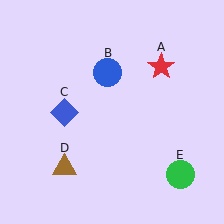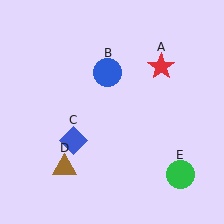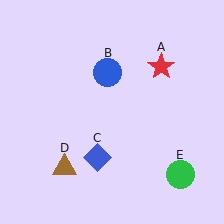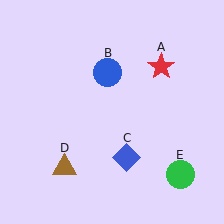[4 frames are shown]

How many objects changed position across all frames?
1 object changed position: blue diamond (object C).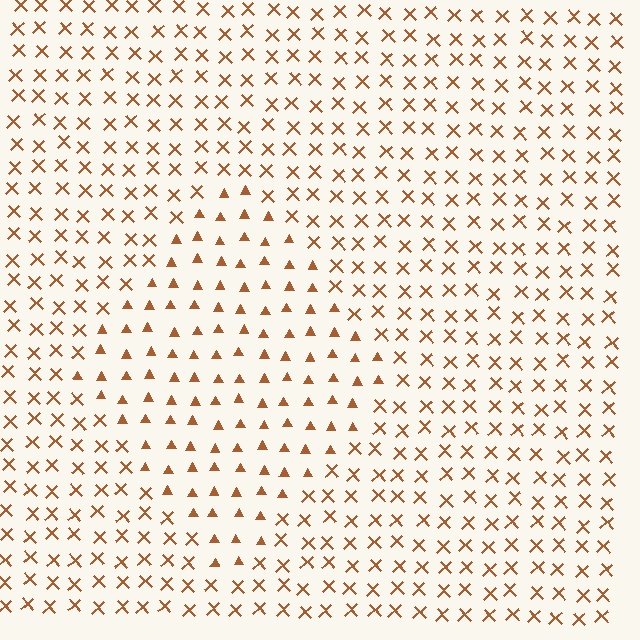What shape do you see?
I see a diamond.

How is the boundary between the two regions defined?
The boundary is defined by a change in element shape: triangles inside vs. X marks outside. All elements share the same color and spacing.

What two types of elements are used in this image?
The image uses triangles inside the diamond region and X marks outside it.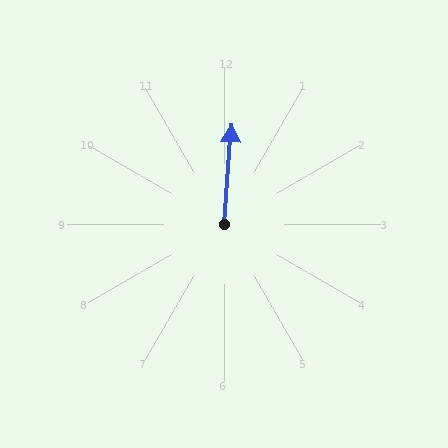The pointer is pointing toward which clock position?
Roughly 12 o'clock.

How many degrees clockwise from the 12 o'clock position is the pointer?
Approximately 4 degrees.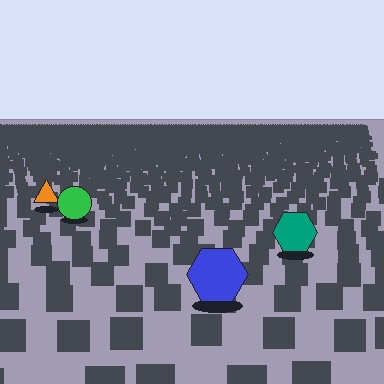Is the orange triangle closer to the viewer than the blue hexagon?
No. The blue hexagon is closer — you can tell from the texture gradient: the ground texture is coarser near it.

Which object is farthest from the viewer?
The orange triangle is farthest from the viewer. It appears smaller and the ground texture around it is denser.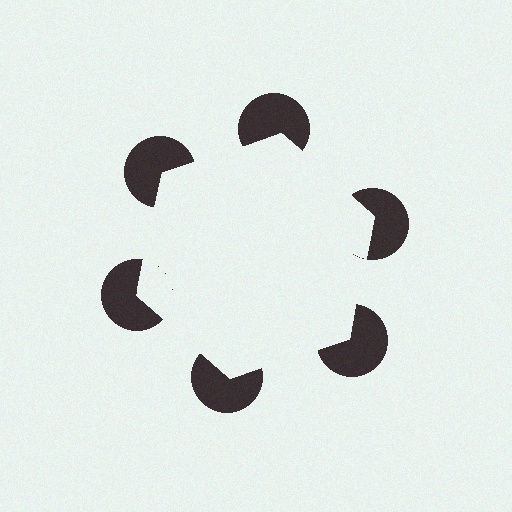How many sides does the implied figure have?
6 sides.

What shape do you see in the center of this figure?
An illusory hexagon — its edges are inferred from the aligned wedge cuts in the pac-man discs, not physically drawn.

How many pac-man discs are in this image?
There are 6 — one at each vertex of the illusory hexagon.